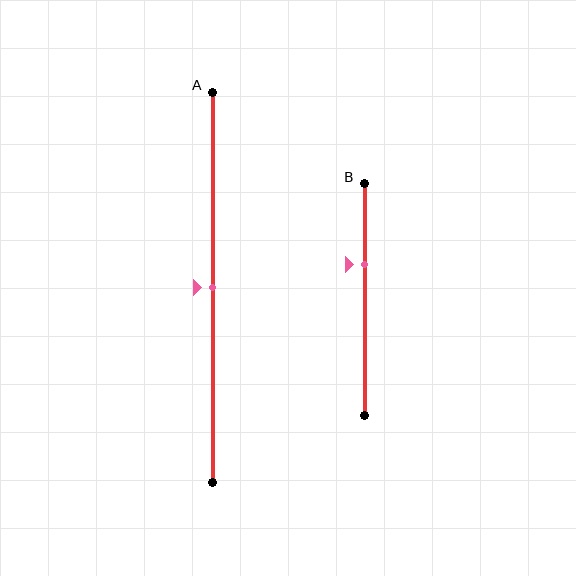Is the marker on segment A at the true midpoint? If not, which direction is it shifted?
Yes, the marker on segment A is at the true midpoint.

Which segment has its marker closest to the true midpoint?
Segment A has its marker closest to the true midpoint.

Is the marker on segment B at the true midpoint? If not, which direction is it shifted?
No, the marker on segment B is shifted upward by about 15% of the segment length.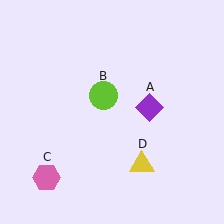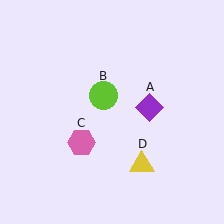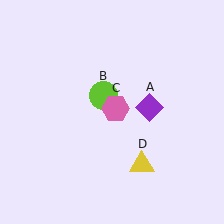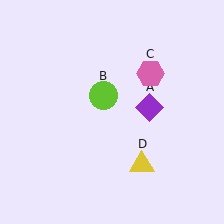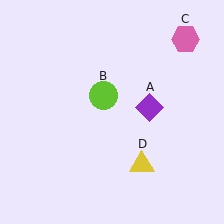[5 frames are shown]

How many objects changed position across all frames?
1 object changed position: pink hexagon (object C).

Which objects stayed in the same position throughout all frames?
Purple diamond (object A) and lime circle (object B) and yellow triangle (object D) remained stationary.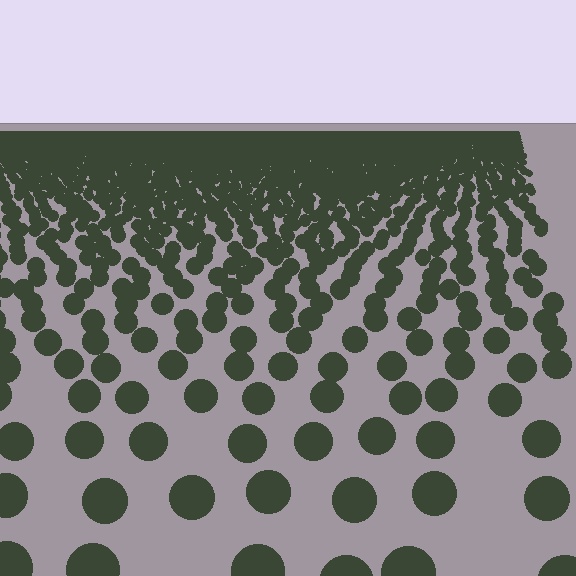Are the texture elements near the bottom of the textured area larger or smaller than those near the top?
Larger. Near the bottom, elements are closer to the viewer and appear at a bigger on-screen size.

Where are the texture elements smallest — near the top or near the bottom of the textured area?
Near the top.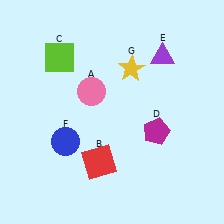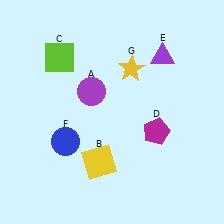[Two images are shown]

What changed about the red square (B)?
In Image 1, B is red. In Image 2, it changed to yellow.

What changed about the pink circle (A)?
In Image 1, A is pink. In Image 2, it changed to purple.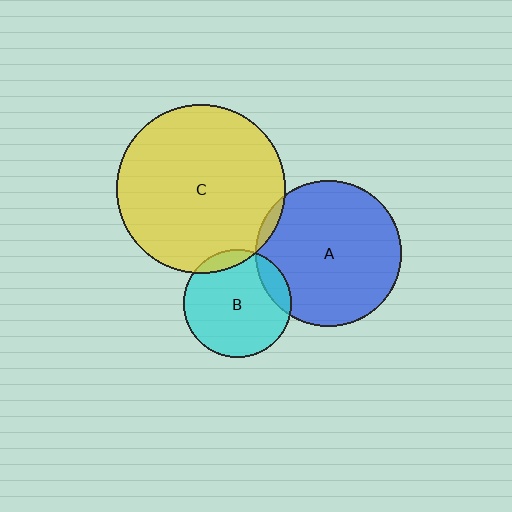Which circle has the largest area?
Circle C (yellow).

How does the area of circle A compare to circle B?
Approximately 1.8 times.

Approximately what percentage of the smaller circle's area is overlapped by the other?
Approximately 10%.